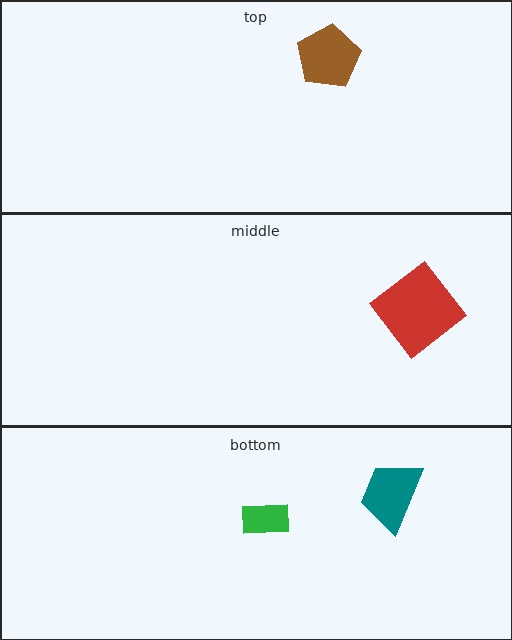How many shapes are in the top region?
1.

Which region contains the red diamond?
The middle region.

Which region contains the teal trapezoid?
The bottom region.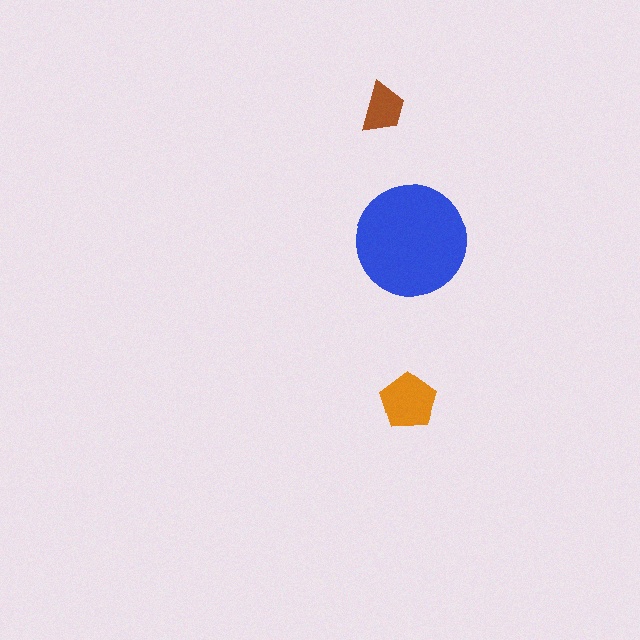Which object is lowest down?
The orange pentagon is bottommost.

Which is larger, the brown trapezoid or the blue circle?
The blue circle.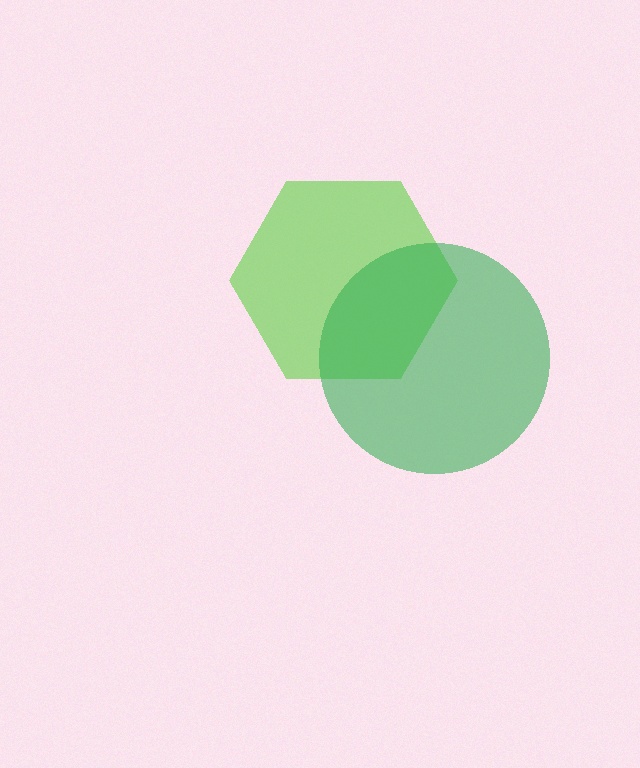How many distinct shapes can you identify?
There are 2 distinct shapes: a lime hexagon, a green circle.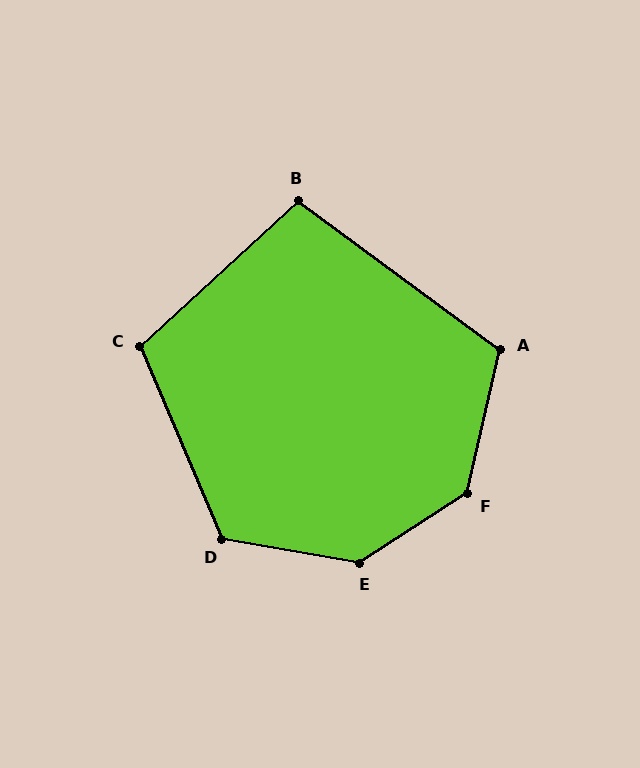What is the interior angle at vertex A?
Approximately 113 degrees (obtuse).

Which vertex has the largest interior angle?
E, at approximately 137 degrees.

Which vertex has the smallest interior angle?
B, at approximately 101 degrees.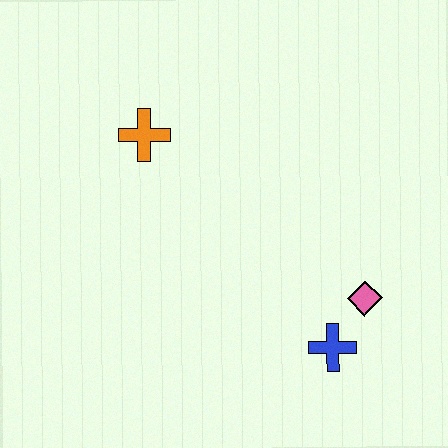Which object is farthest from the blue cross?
The orange cross is farthest from the blue cross.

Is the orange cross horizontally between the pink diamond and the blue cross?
No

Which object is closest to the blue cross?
The pink diamond is closest to the blue cross.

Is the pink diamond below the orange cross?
Yes